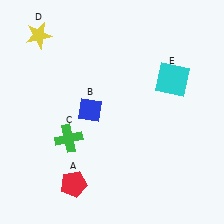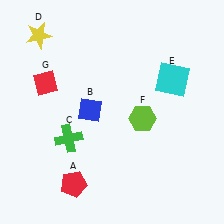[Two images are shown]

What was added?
A lime hexagon (F), a red diamond (G) were added in Image 2.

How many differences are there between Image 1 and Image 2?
There are 2 differences between the two images.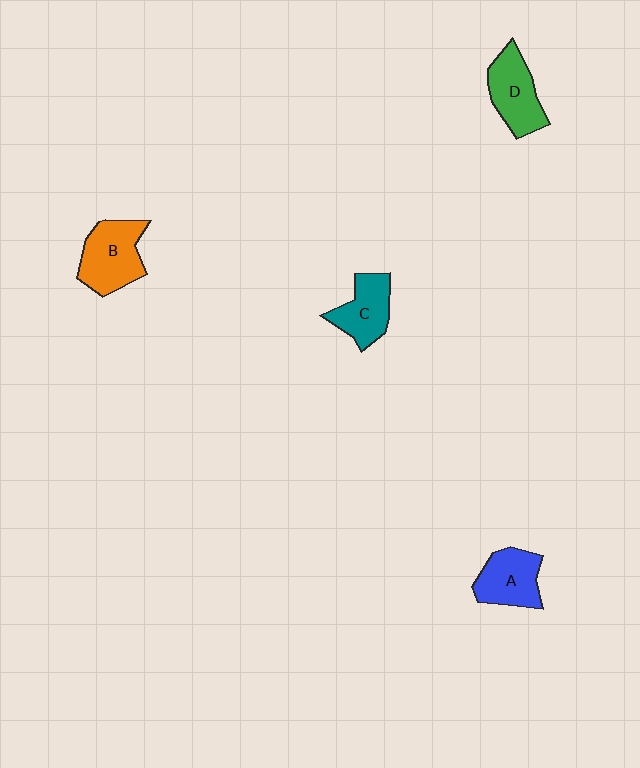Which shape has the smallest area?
Shape C (teal).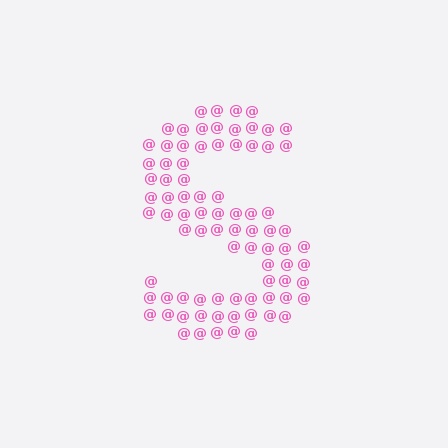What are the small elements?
The small elements are at signs.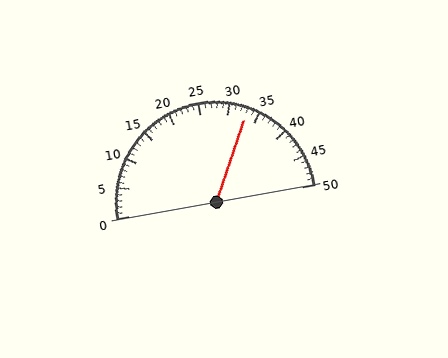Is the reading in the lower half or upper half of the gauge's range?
The reading is in the upper half of the range (0 to 50).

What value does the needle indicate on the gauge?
The needle indicates approximately 33.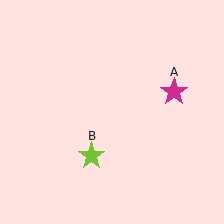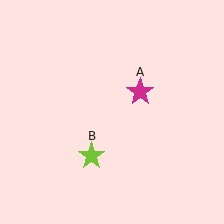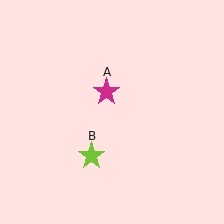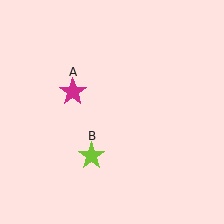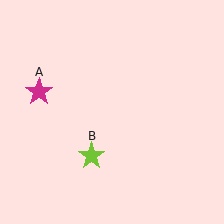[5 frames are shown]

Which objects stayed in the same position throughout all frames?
Lime star (object B) remained stationary.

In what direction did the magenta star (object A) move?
The magenta star (object A) moved left.